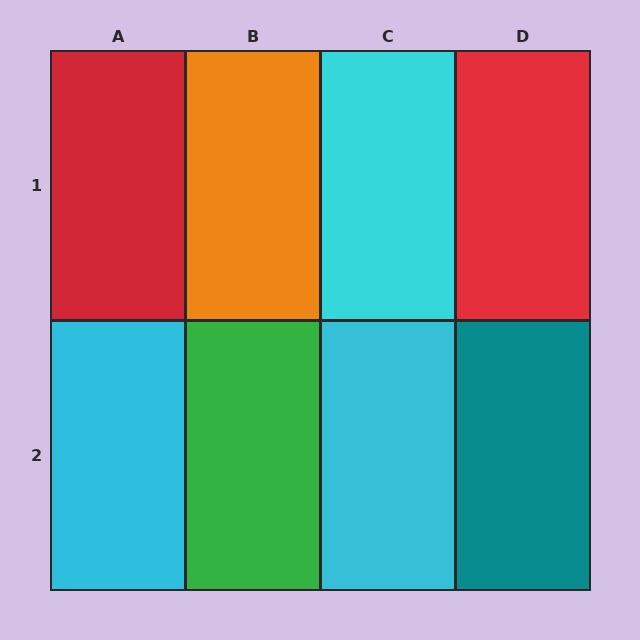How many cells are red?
2 cells are red.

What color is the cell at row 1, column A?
Red.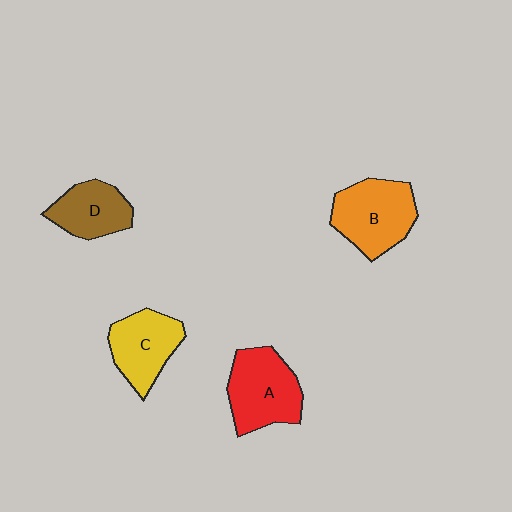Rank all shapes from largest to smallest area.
From largest to smallest: A (red), B (orange), C (yellow), D (brown).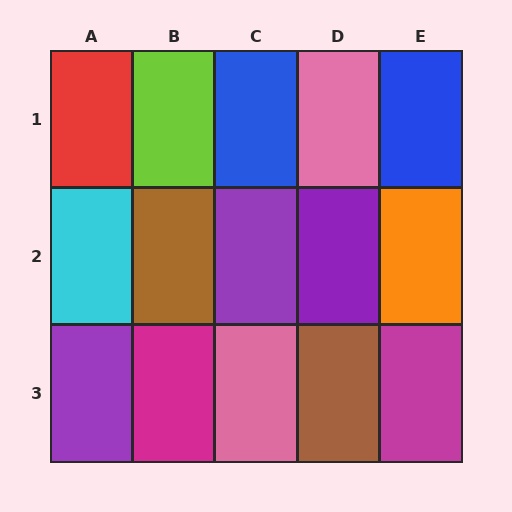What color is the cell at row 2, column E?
Orange.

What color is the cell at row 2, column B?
Brown.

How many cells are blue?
2 cells are blue.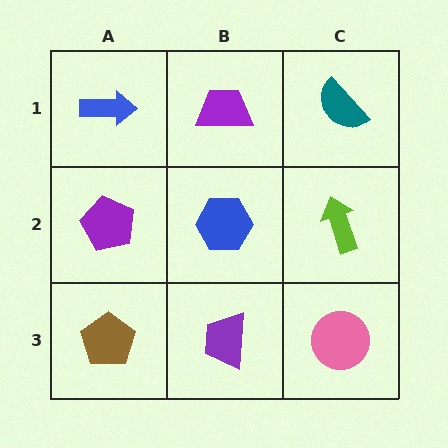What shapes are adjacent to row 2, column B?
A purple trapezoid (row 1, column B), a purple trapezoid (row 3, column B), a purple pentagon (row 2, column A), a lime arrow (row 2, column C).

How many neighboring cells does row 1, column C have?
2.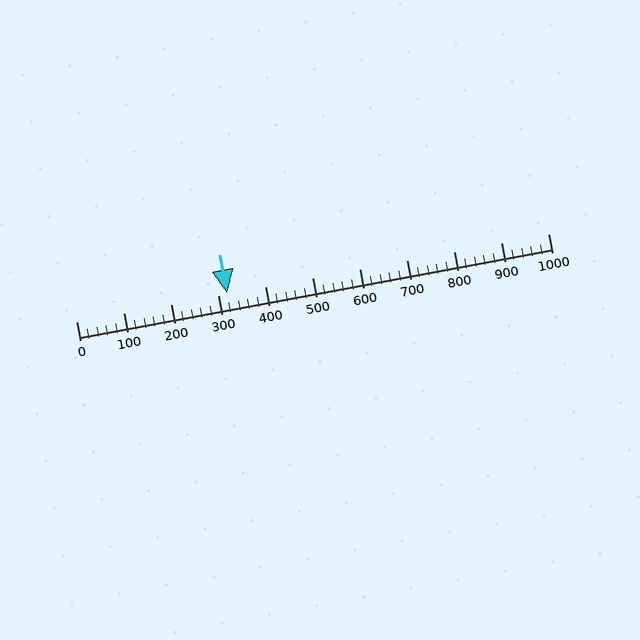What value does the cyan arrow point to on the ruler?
The cyan arrow points to approximately 320.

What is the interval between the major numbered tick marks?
The major tick marks are spaced 100 units apart.